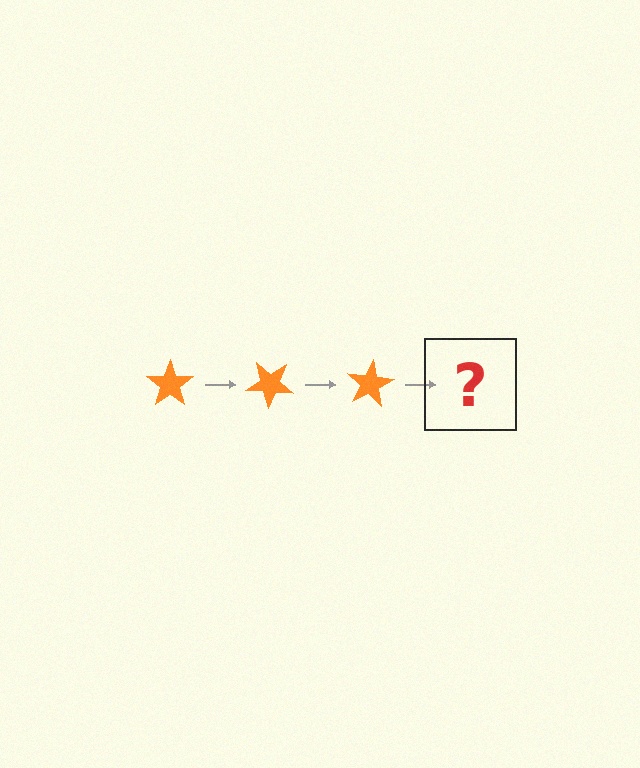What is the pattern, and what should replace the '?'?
The pattern is that the star rotates 40 degrees each step. The '?' should be an orange star rotated 120 degrees.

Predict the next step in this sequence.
The next step is an orange star rotated 120 degrees.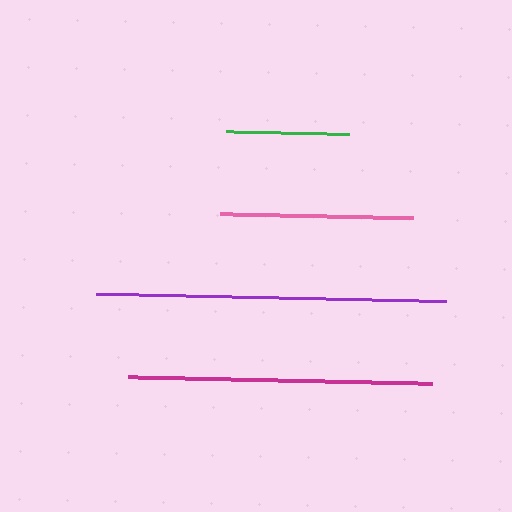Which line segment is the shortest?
The green line is the shortest at approximately 123 pixels.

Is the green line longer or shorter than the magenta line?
The magenta line is longer than the green line.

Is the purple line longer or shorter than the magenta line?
The purple line is longer than the magenta line.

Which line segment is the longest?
The purple line is the longest at approximately 350 pixels.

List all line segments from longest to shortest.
From longest to shortest: purple, magenta, pink, green.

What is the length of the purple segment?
The purple segment is approximately 350 pixels long.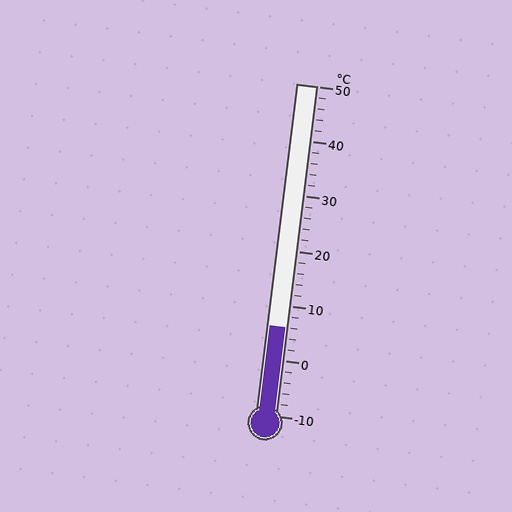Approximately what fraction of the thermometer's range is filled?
The thermometer is filled to approximately 25% of its range.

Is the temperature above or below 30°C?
The temperature is below 30°C.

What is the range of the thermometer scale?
The thermometer scale ranges from -10°C to 50°C.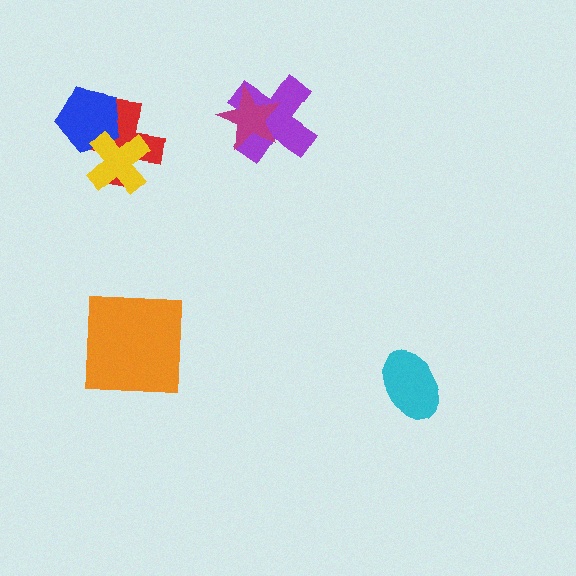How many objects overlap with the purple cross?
1 object overlaps with the purple cross.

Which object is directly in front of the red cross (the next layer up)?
The blue pentagon is directly in front of the red cross.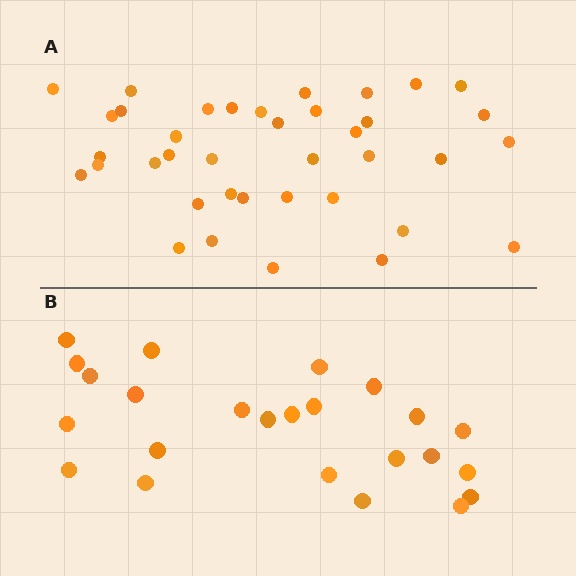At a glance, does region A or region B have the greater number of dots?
Region A (the top region) has more dots.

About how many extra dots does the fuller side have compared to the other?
Region A has approximately 15 more dots than region B.